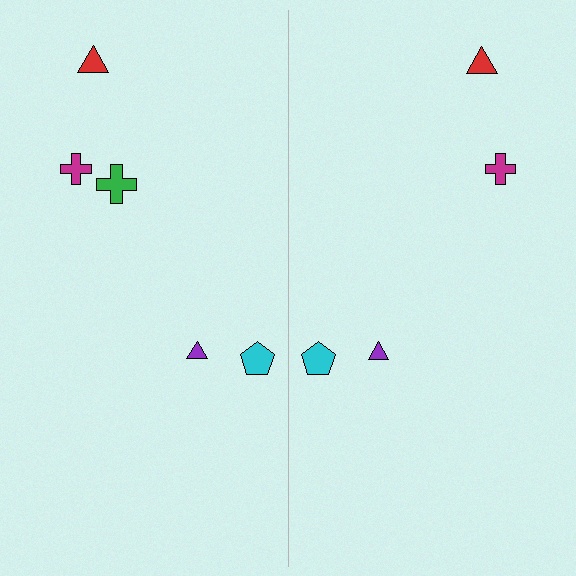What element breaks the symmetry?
A green cross is missing from the right side.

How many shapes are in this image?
There are 9 shapes in this image.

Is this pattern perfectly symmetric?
No, the pattern is not perfectly symmetric. A green cross is missing from the right side.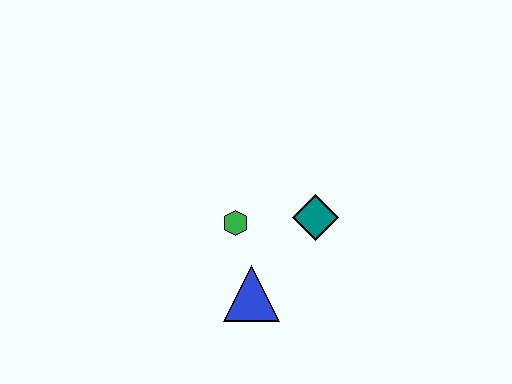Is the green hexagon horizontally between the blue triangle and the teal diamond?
No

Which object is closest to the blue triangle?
The green hexagon is closest to the blue triangle.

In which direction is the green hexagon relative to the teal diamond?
The green hexagon is to the left of the teal diamond.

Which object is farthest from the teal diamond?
The blue triangle is farthest from the teal diamond.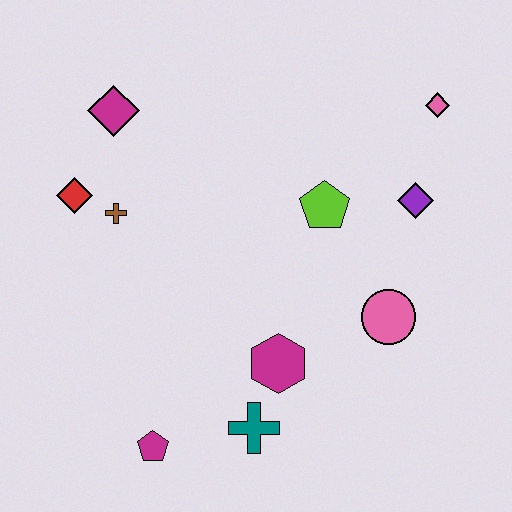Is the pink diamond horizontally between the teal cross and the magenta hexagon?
No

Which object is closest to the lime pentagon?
The purple diamond is closest to the lime pentagon.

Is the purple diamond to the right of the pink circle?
Yes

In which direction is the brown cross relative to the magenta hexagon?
The brown cross is to the left of the magenta hexagon.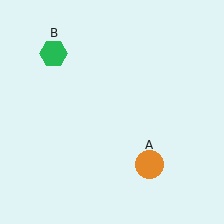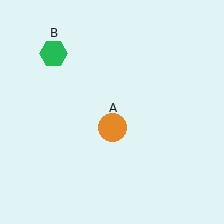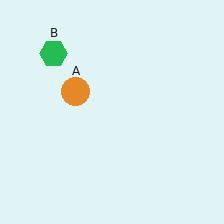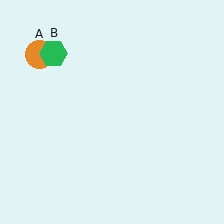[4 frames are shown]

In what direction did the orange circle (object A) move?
The orange circle (object A) moved up and to the left.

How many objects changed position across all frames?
1 object changed position: orange circle (object A).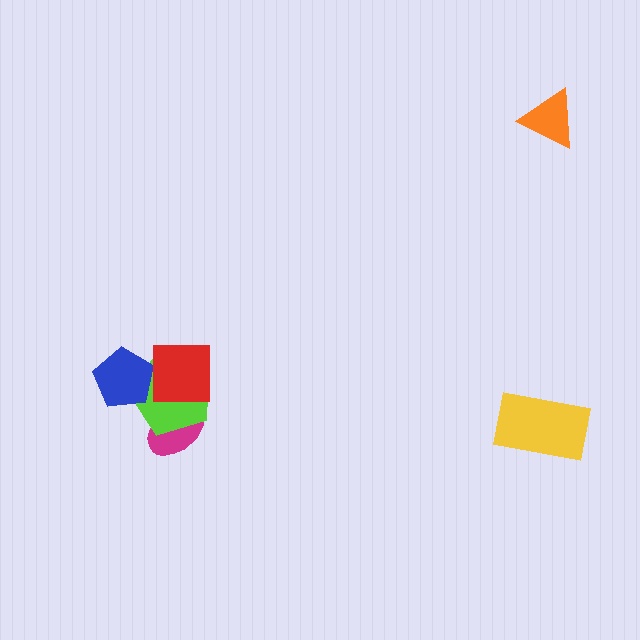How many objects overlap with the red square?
1 object overlaps with the red square.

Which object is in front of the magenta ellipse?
The lime pentagon is in front of the magenta ellipse.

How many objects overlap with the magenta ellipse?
1 object overlaps with the magenta ellipse.